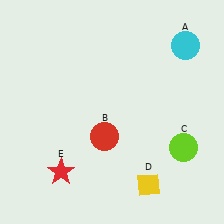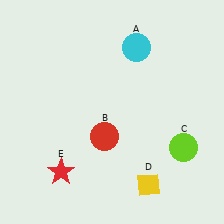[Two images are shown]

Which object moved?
The cyan circle (A) moved left.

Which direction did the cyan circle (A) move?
The cyan circle (A) moved left.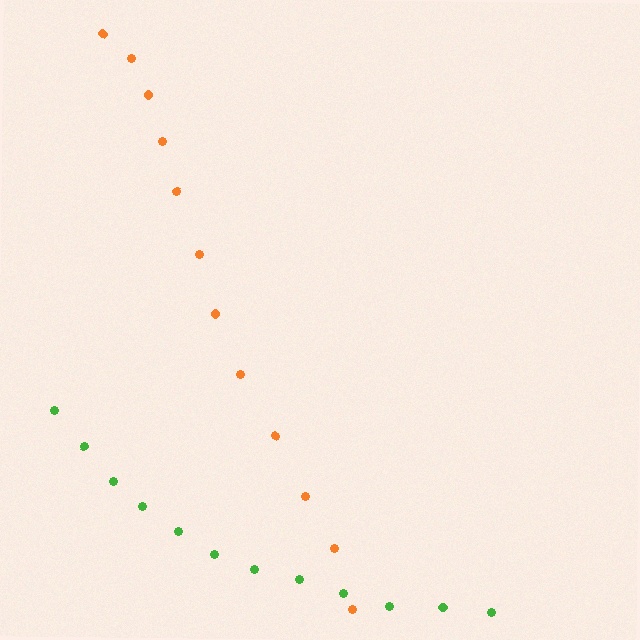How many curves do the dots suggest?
There are 2 distinct paths.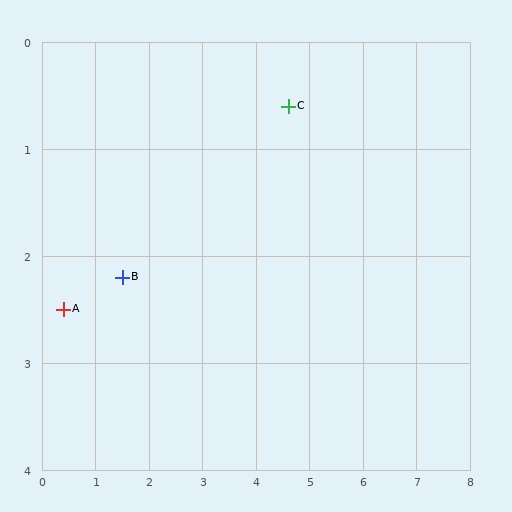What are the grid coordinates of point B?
Point B is at approximately (1.5, 2.2).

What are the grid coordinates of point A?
Point A is at approximately (0.4, 2.5).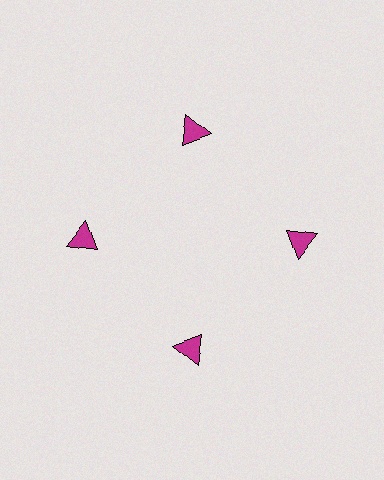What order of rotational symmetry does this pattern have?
This pattern has 4-fold rotational symmetry.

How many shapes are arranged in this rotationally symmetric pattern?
There are 4 shapes, arranged in 4 groups of 1.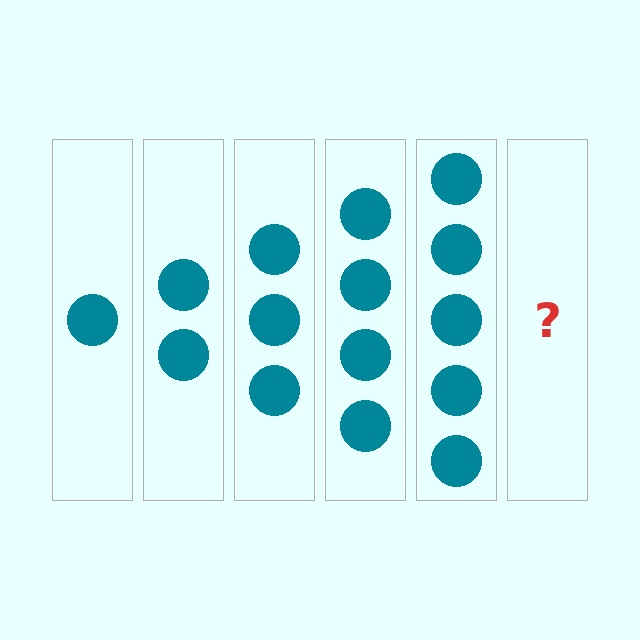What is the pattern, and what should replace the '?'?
The pattern is that each step adds one more circle. The '?' should be 6 circles.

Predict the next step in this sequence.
The next step is 6 circles.